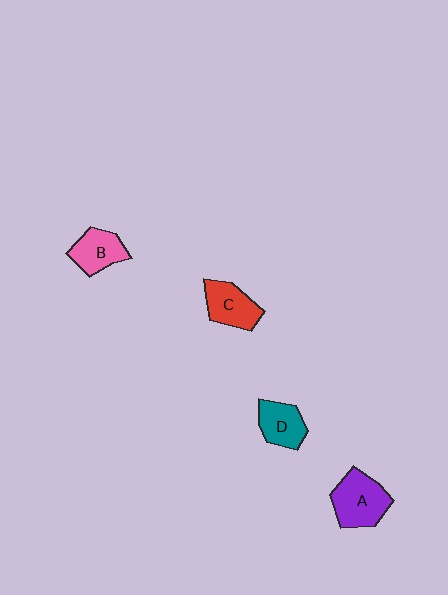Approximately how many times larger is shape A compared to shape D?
Approximately 1.4 times.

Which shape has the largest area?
Shape A (purple).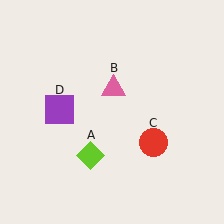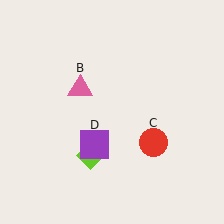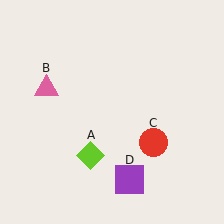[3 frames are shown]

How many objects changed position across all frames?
2 objects changed position: pink triangle (object B), purple square (object D).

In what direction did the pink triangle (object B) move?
The pink triangle (object B) moved left.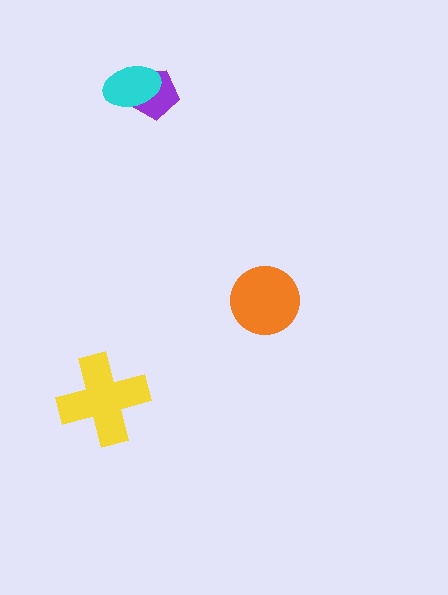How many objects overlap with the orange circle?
0 objects overlap with the orange circle.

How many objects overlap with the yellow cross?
0 objects overlap with the yellow cross.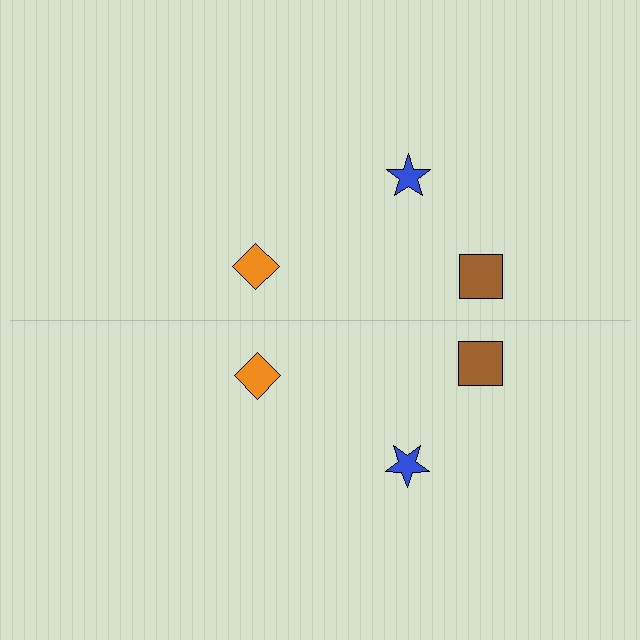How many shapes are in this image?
There are 6 shapes in this image.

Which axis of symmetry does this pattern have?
The pattern has a horizontal axis of symmetry running through the center of the image.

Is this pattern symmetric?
Yes, this pattern has bilateral (reflection) symmetry.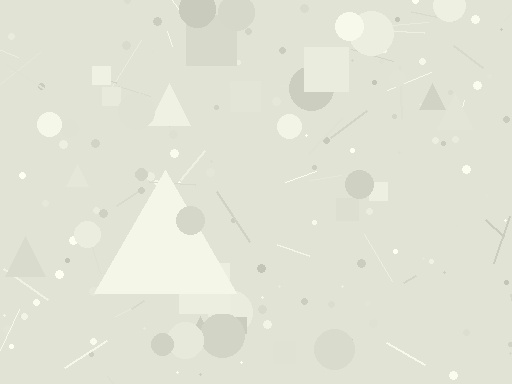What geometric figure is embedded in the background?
A triangle is embedded in the background.